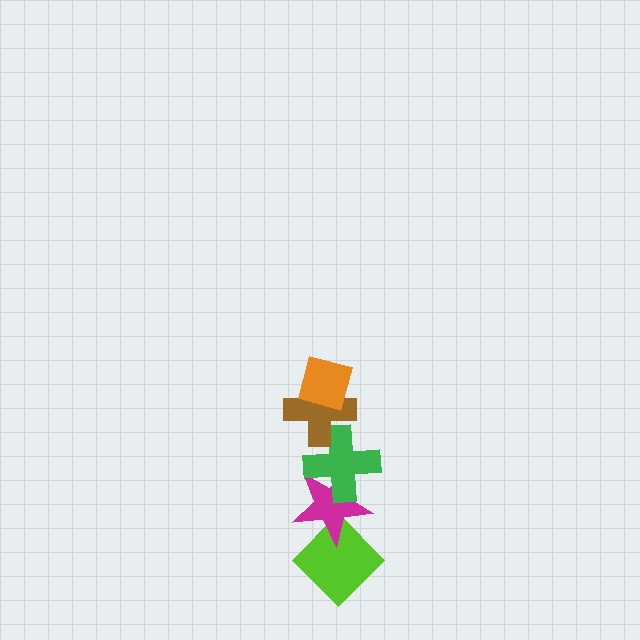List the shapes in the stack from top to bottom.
From top to bottom: the orange square, the brown cross, the green cross, the magenta star, the lime diamond.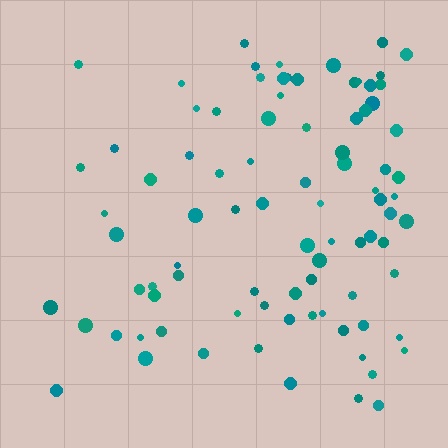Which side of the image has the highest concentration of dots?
The right.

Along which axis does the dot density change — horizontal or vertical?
Horizontal.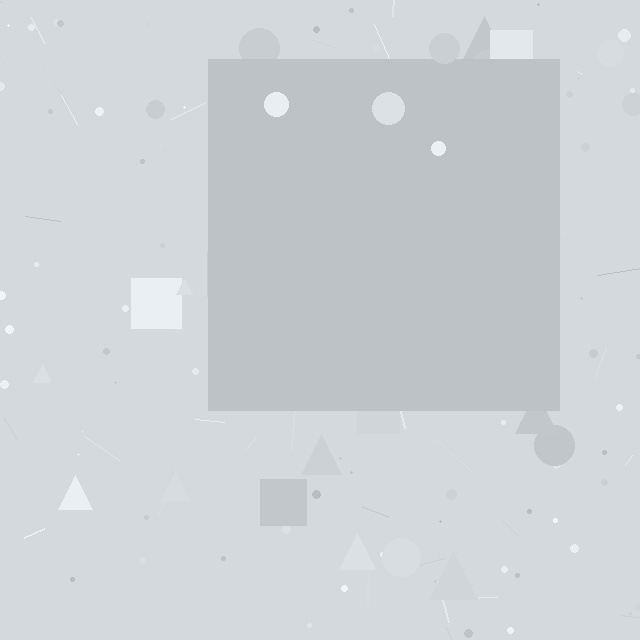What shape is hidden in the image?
A square is hidden in the image.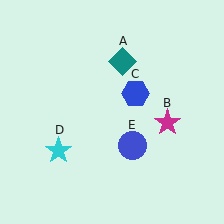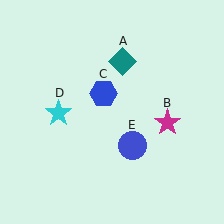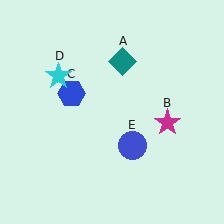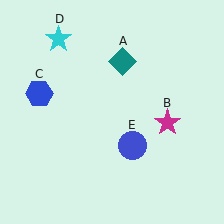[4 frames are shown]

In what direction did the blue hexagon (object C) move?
The blue hexagon (object C) moved left.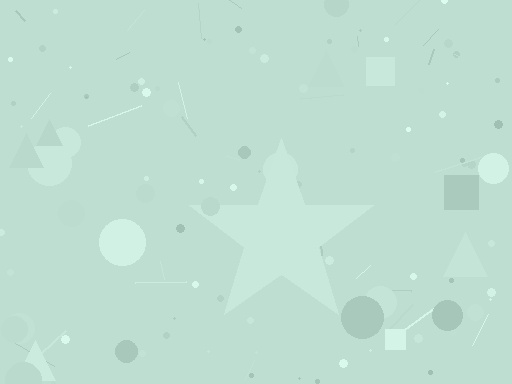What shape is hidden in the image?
A star is hidden in the image.